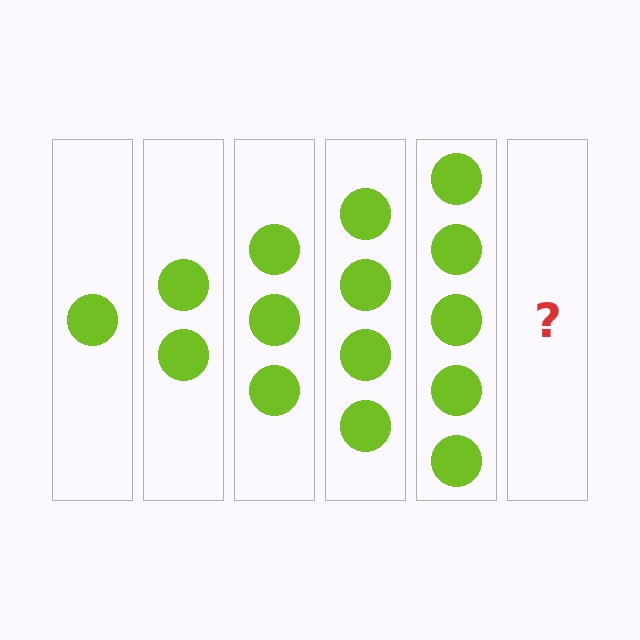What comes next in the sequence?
The next element should be 6 circles.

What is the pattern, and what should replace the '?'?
The pattern is that each step adds one more circle. The '?' should be 6 circles.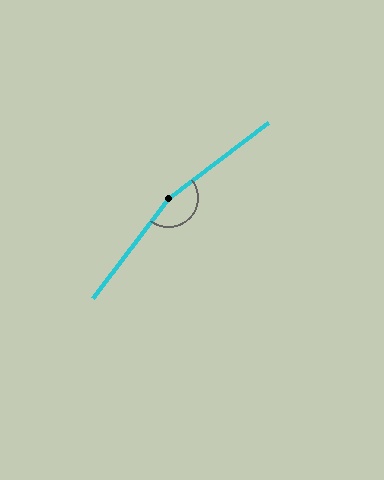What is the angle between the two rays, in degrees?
Approximately 164 degrees.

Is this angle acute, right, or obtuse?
It is obtuse.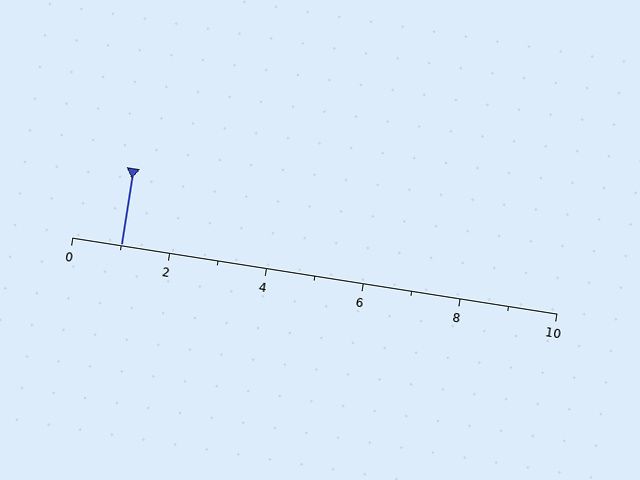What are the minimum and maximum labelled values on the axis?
The axis runs from 0 to 10.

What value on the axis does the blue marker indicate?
The marker indicates approximately 1.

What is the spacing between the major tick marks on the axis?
The major ticks are spaced 2 apart.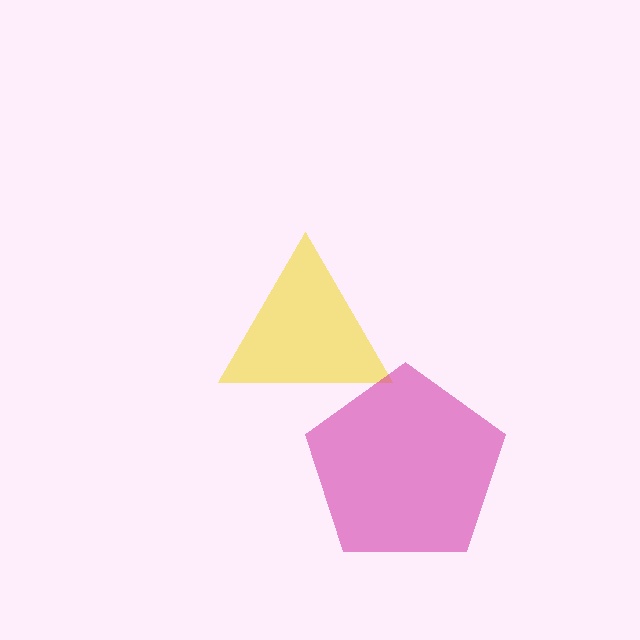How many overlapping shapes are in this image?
There are 2 overlapping shapes in the image.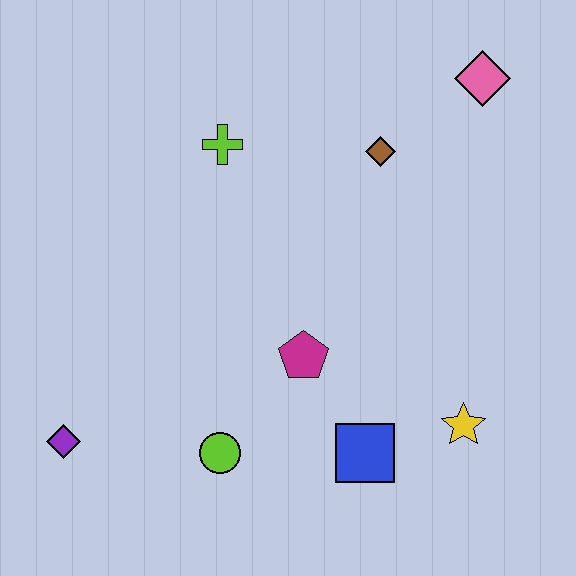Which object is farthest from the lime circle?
The pink diamond is farthest from the lime circle.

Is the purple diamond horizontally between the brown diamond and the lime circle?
No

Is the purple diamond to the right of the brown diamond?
No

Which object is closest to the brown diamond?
The pink diamond is closest to the brown diamond.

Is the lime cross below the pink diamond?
Yes